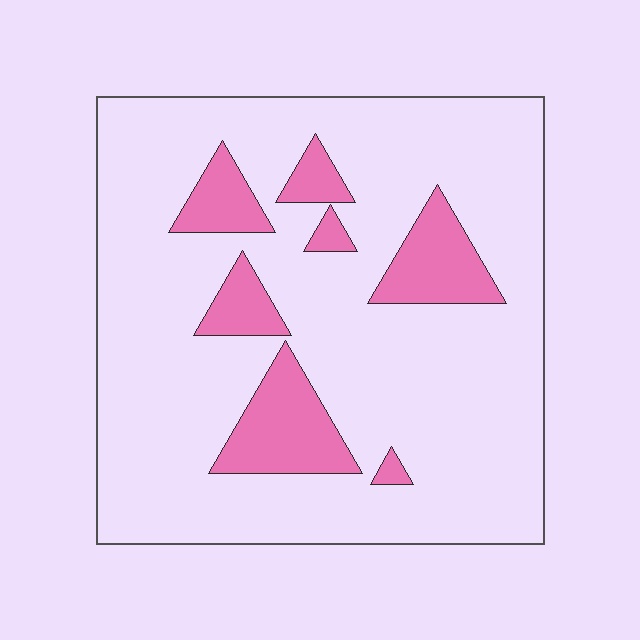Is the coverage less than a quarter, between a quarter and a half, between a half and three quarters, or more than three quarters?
Less than a quarter.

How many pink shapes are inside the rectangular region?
7.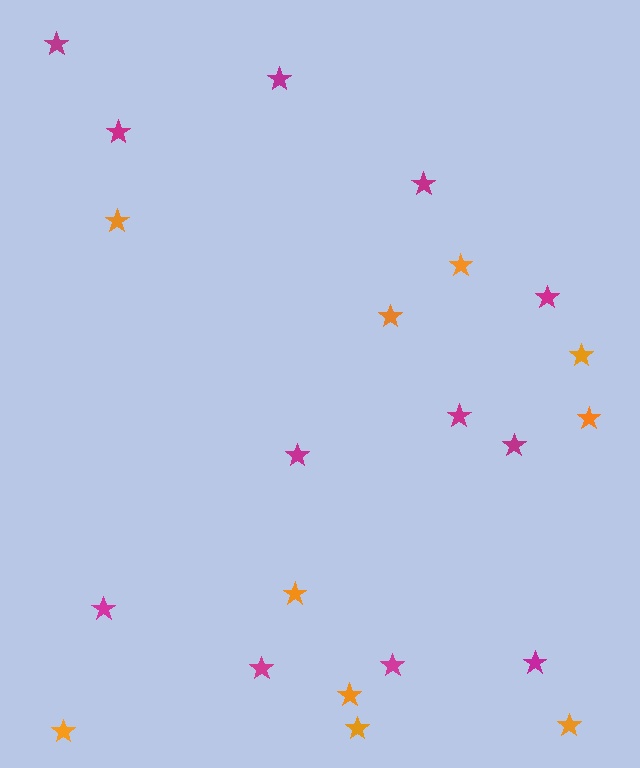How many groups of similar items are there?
There are 2 groups: one group of orange stars (10) and one group of magenta stars (12).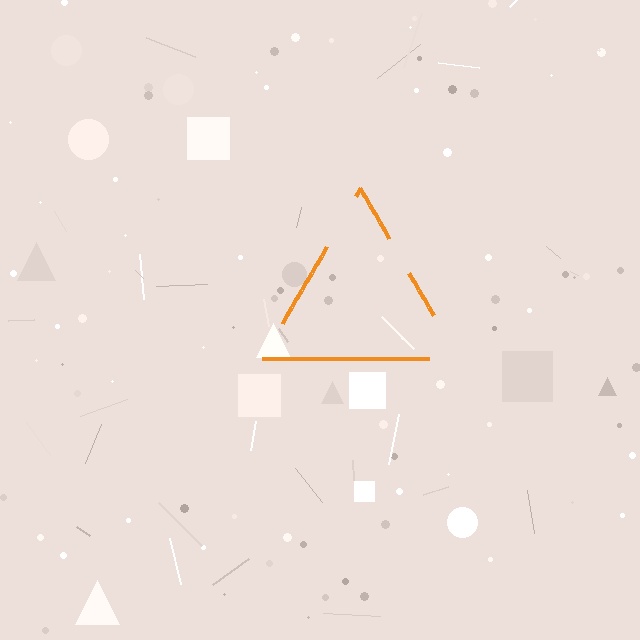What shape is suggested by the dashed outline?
The dashed outline suggests a triangle.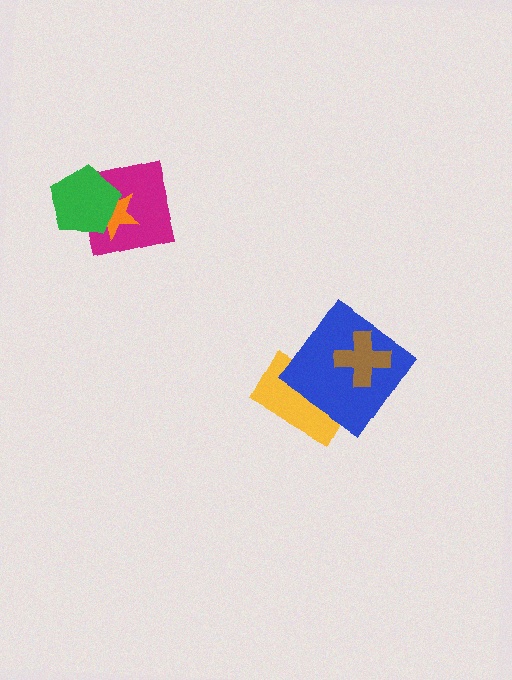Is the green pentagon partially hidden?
No, no other shape covers it.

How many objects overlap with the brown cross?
1 object overlaps with the brown cross.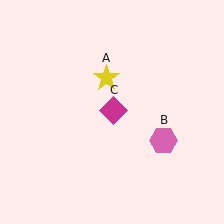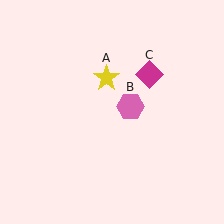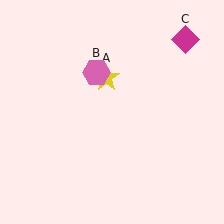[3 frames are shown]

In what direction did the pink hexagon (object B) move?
The pink hexagon (object B) moved up and to the left.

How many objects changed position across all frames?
2 objects changed position: pink hexagon (object B), magenta diamond (object C).